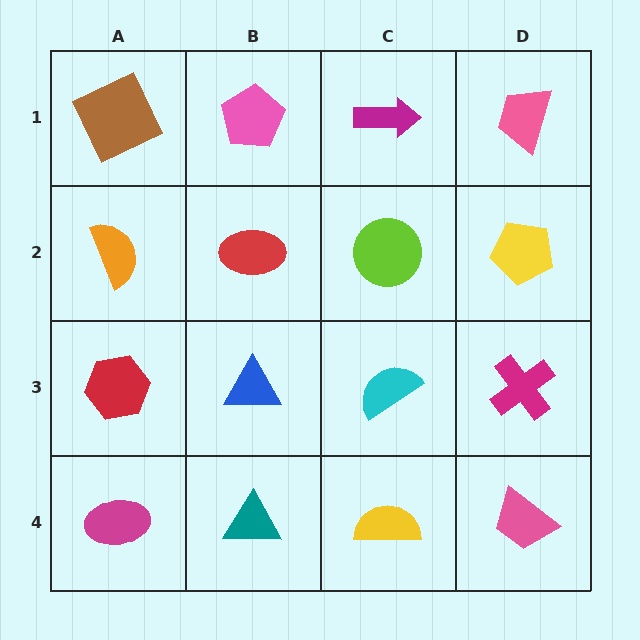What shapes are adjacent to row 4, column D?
A magenta cross (row 3, column D), a yellow semicircle (row 4, column C).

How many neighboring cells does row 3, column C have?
4.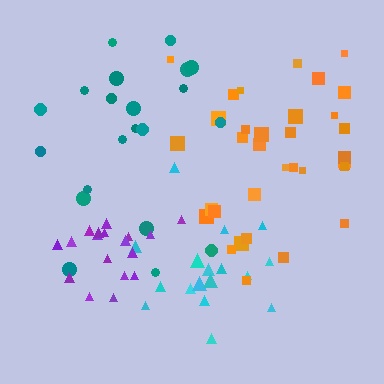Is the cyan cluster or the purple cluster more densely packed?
Purple.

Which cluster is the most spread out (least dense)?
Teal.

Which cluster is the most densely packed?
Purple.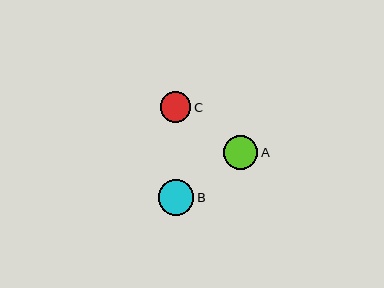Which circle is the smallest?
Circle C is the smallest with a size of approximately 31 pixels.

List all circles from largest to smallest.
From largest to smallest: B, A, C.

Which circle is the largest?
Circle B is the largest with a size of approximately 35 pixels.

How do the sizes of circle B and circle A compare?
Circle B and circle A are approximately the same size.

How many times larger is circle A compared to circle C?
Circle A is approximately 1.1 times the size of circle C.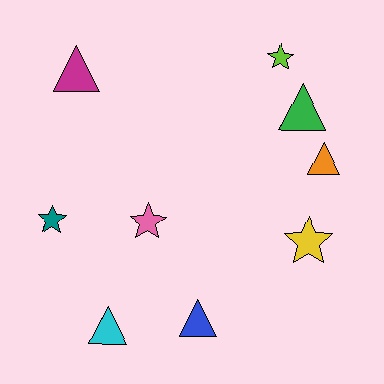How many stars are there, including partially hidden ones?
There are 4 stars.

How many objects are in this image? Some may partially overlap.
There are 9 objects.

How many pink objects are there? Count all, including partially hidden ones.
There is 1 pink object.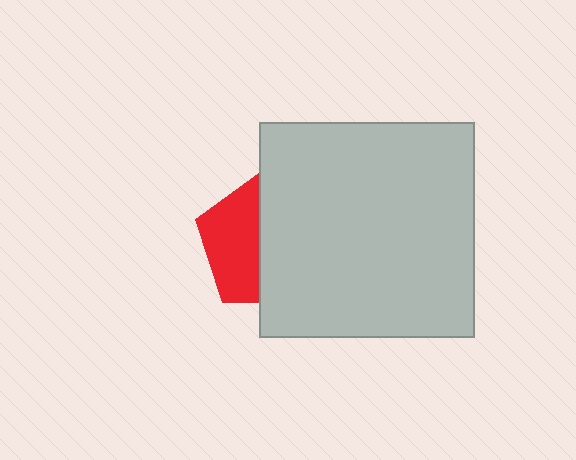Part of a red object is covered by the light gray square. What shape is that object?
It is a pentagon.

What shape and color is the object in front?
The object in front is a light gray square.